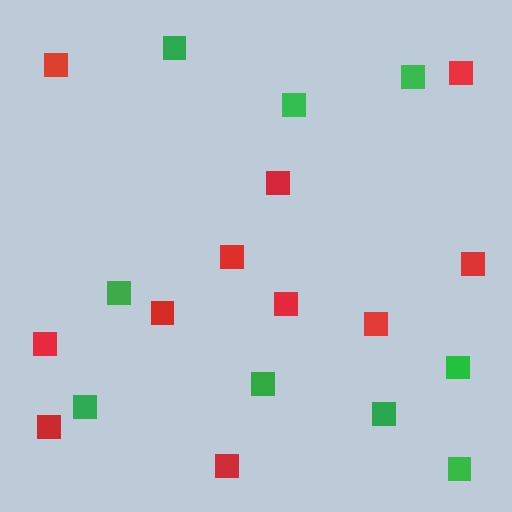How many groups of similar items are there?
There are 2 groups: one group of green squares (9) and one group of red squares (11).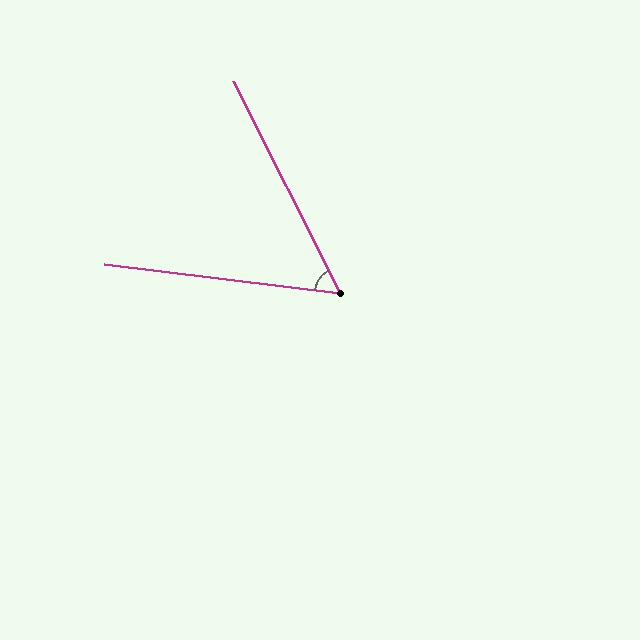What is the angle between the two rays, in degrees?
Approximately 56 degrees.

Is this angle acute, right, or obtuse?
It is acute.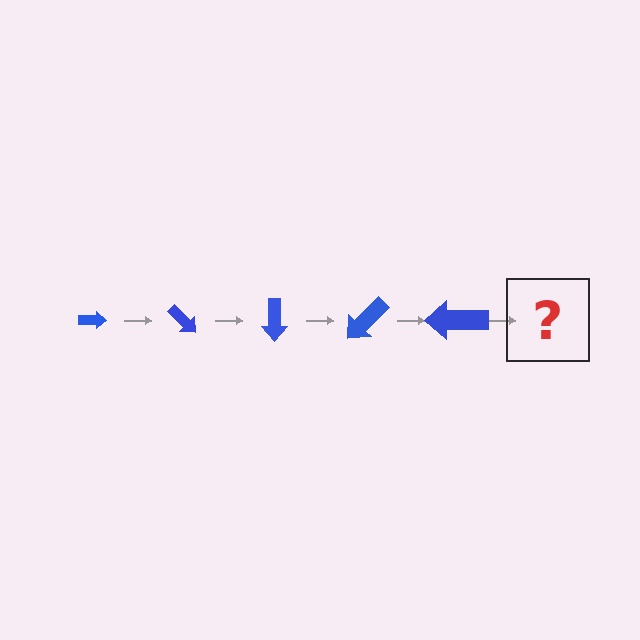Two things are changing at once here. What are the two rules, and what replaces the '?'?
The two rules are that the arrow grows larger each step and it rotates 45 degrees each step. The '?' should be an arrow, larger than the previous one and rotated 225 degrees from the start.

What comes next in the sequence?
The next element should be an arrow, larger than the previous one and rotated 225 degrees from the start.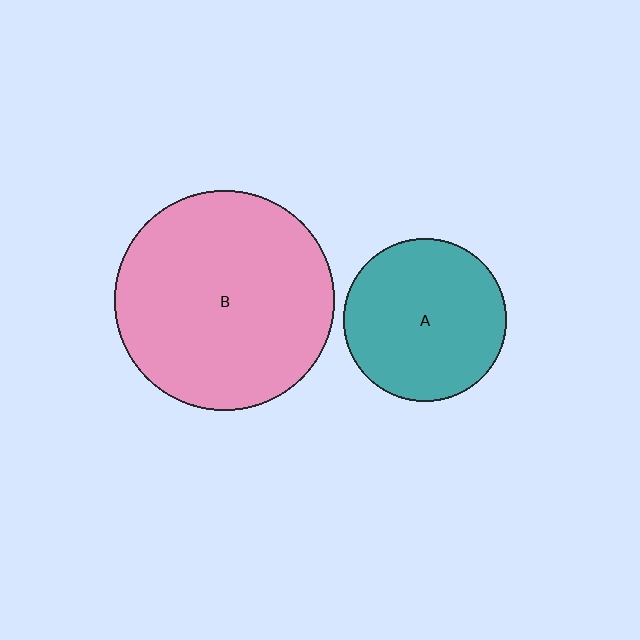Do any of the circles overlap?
No, none of the circles overlap.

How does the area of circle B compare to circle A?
Approximately 1.8 times.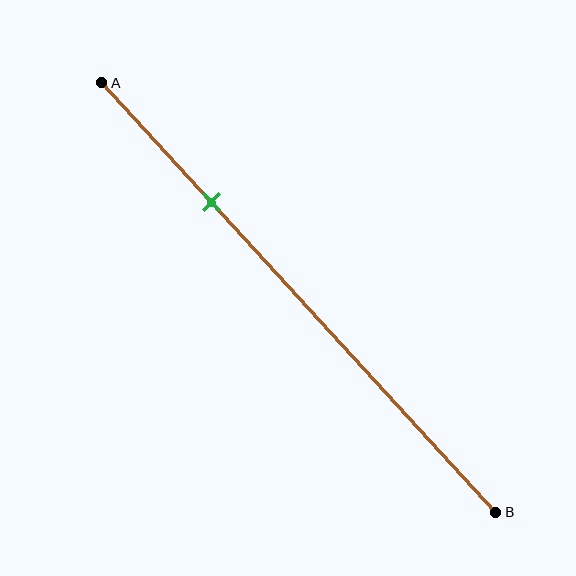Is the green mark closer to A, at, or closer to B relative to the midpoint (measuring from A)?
The green mark is closer to point A than the midpoint of segment AB.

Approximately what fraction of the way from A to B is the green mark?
The green mark is approximately 30% of the way from A to B.